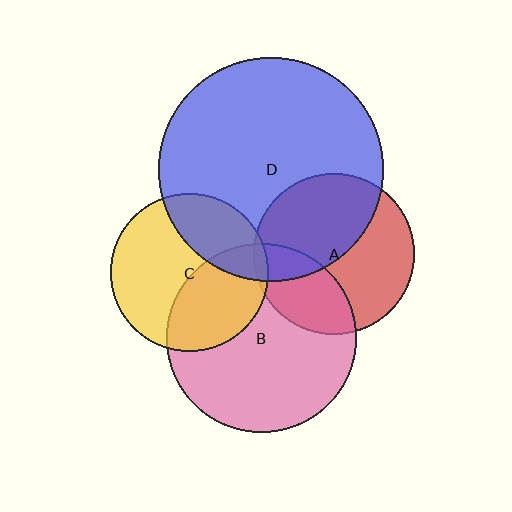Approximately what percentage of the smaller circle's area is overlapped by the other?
Approximately 30%.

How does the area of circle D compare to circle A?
Approximately 2.0 times.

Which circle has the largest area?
Circle D (blue).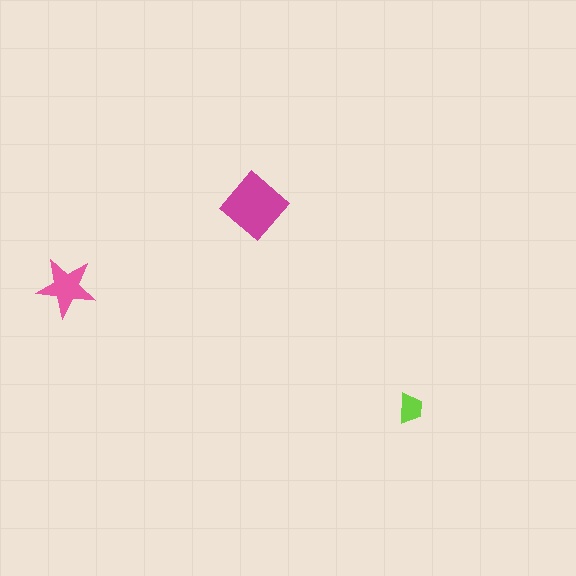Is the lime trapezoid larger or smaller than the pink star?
Smaller.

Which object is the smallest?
The lime trapezoid.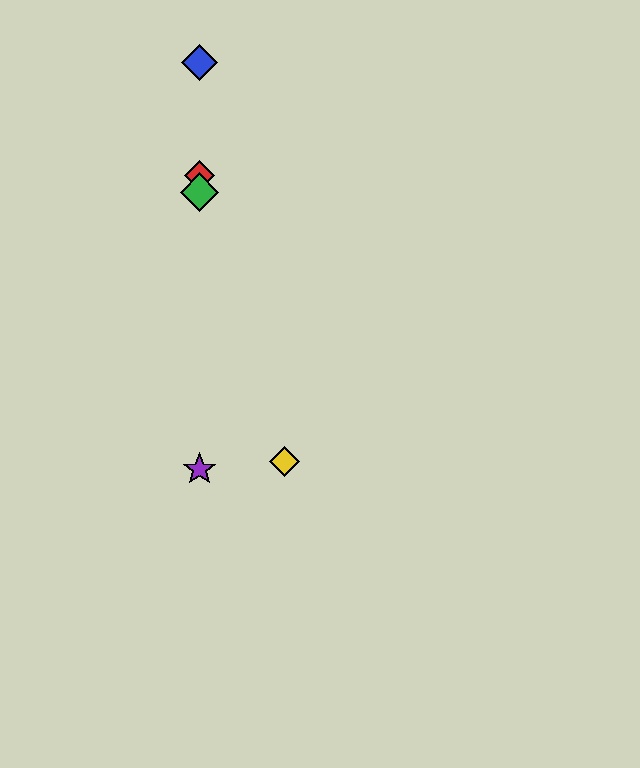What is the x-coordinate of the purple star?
The purple star is at x≈199.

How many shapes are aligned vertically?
4 shapes (the red diamond, the blue diamond, the green diamond, the purple star) are aligned vertically.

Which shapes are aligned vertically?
The red diamond, the blue diamond, the green diamond, the purple star are aligned vertically.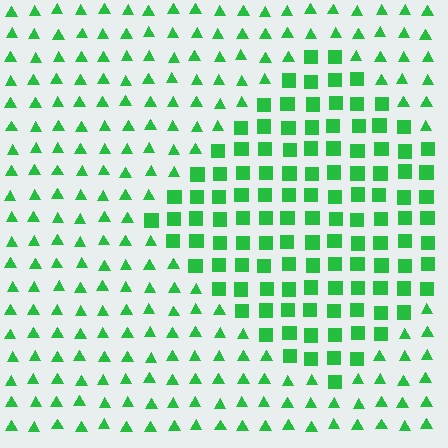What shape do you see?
I see a diamond.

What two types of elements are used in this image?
The image uses squares inside the diamond region and triangles outside it.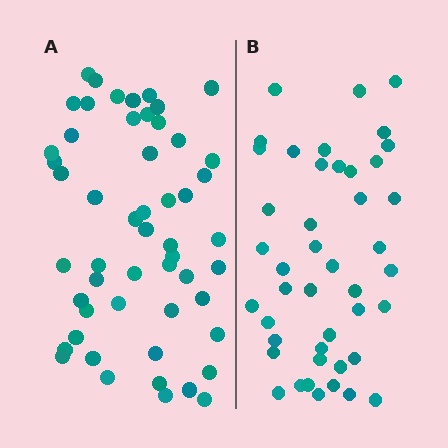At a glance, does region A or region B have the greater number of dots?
Region A (the left region) has more dots.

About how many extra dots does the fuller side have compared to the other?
Region A has roughly 8 or so more dots than region B.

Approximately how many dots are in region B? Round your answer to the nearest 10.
About 40 dots. (The exact count is 44, which rounds to 40.)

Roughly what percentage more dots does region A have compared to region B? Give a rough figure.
About 20% more.